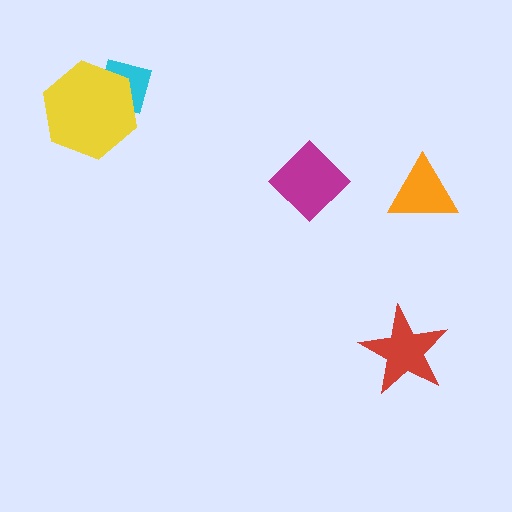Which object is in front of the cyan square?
The yellow hexagon is in front of the cyan square.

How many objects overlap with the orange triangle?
0 objects overlap with the orange triangle.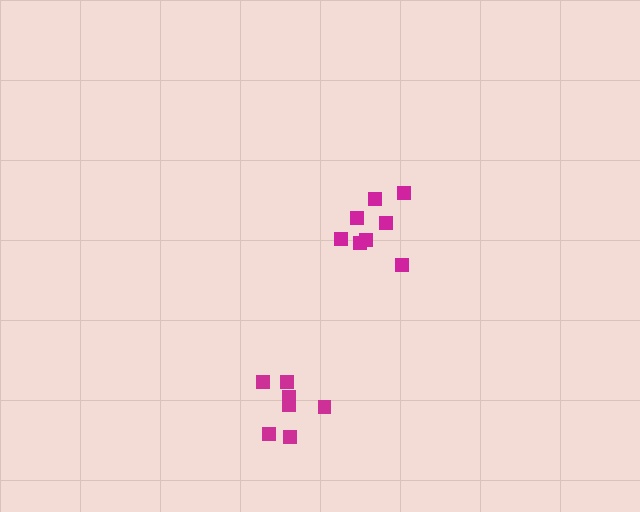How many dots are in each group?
Group 1: 8 dots, Group 2: 7 dots (15 total).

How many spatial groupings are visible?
There are 2 spatial groupings.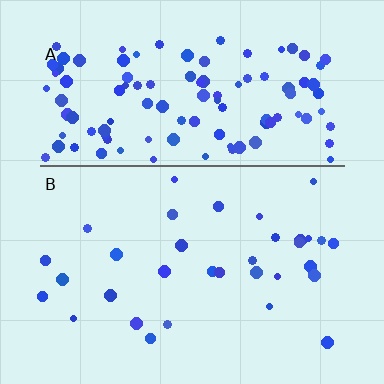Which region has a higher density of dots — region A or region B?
A (the top).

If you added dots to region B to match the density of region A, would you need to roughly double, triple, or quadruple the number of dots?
Approximately quadruple.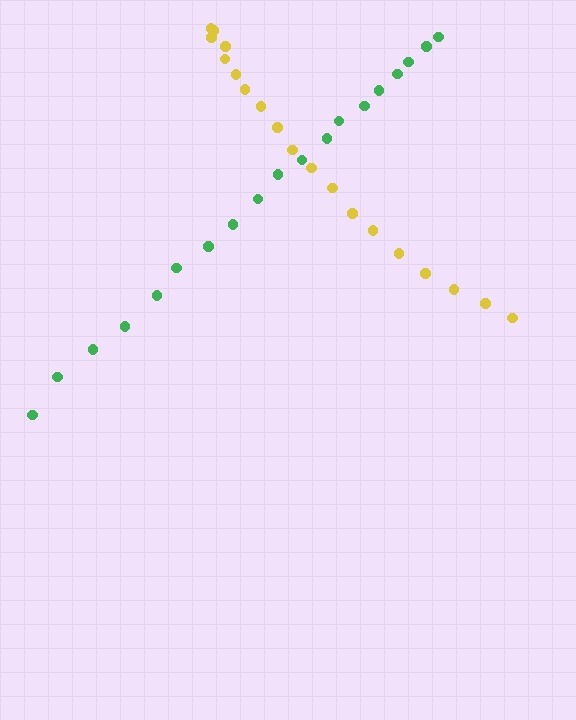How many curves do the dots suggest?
There are 2 distinct paths.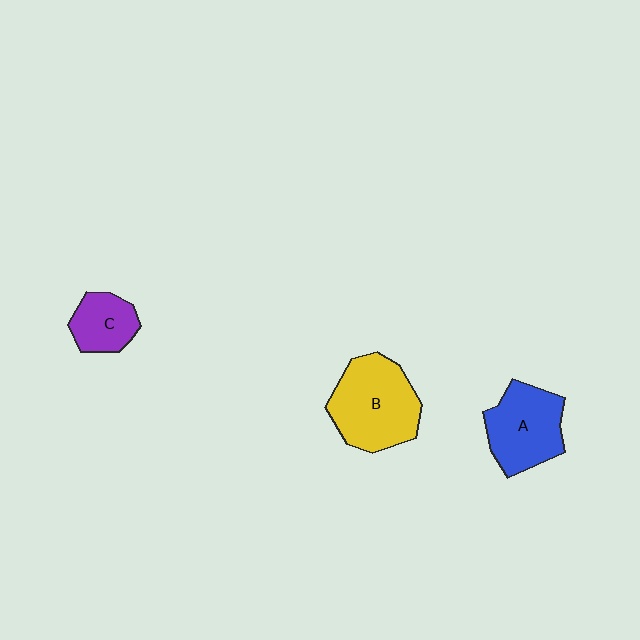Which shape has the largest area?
Shape B (yellow).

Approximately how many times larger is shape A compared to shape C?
Approximately 1.7 times.